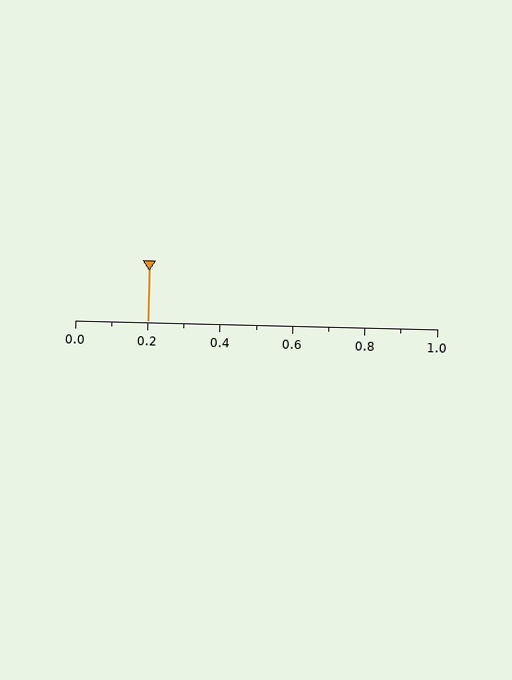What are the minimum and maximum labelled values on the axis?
The axis runs from 0.0 to 1.0.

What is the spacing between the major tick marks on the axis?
The major ticks are spaced 0.2 apart.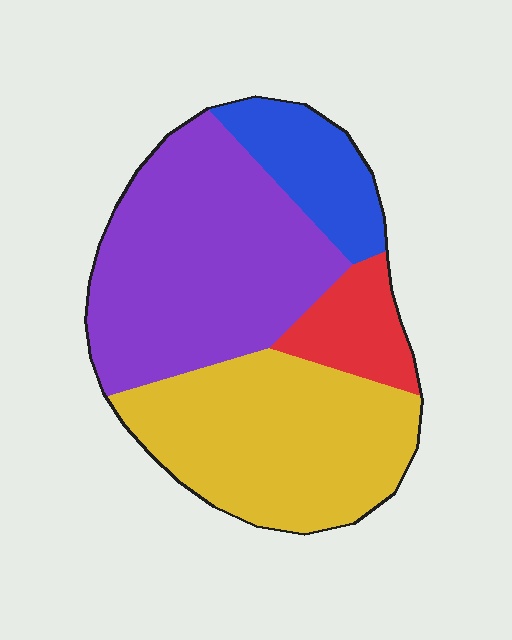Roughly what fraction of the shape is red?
Red takes up about one tenth (1/10) of the shape.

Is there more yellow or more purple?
Purple.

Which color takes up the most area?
Purple, at roughly 40%.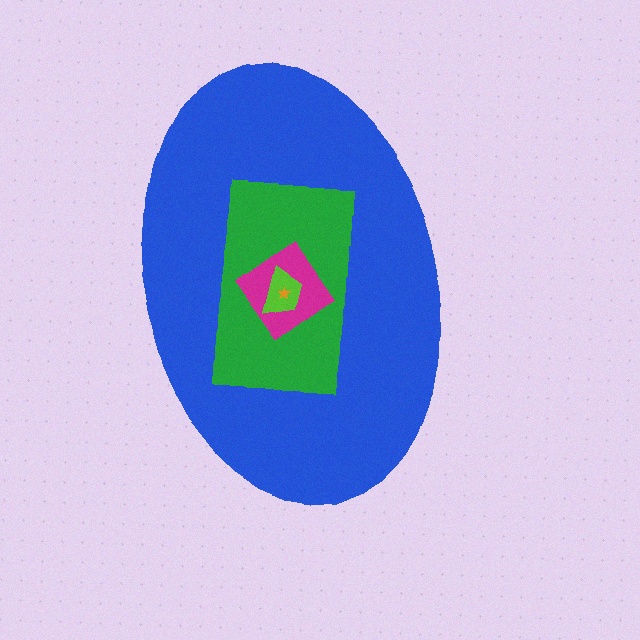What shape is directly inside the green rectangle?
The magenta diamond.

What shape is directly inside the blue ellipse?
The green rectangle.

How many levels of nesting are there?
5.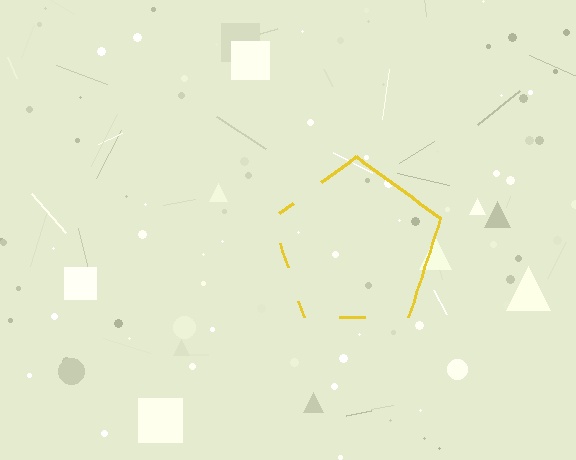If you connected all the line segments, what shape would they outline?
They would outline a pentagon.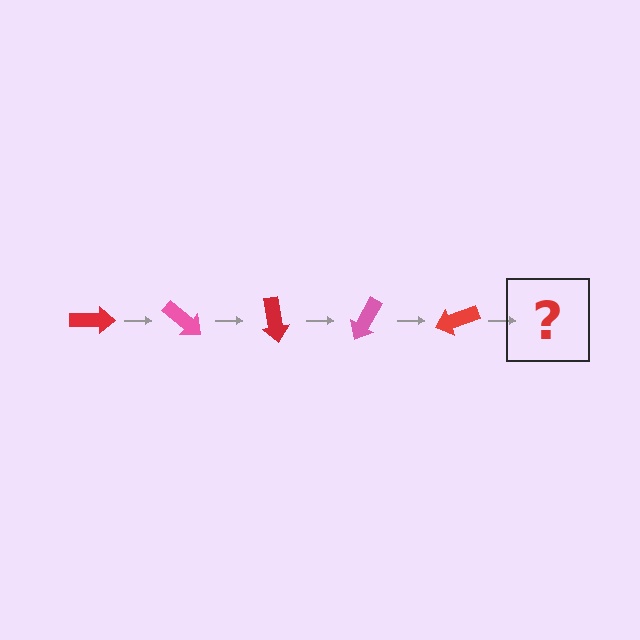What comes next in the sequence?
The next element should be a pink arrow, rotated 200 degrees from the start.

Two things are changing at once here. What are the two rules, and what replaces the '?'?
The two rules are that it rotates 40 degrees each step and the color cycles through red and pink. The '?' should be a pink arrow, rotated 200 degrees from the start.